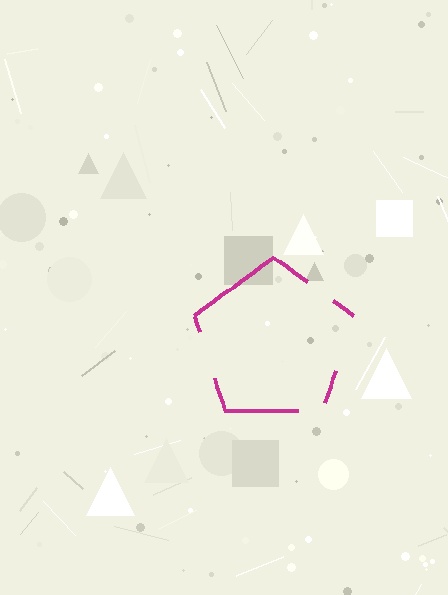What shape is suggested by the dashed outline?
The dashed outline suggests a pentagon.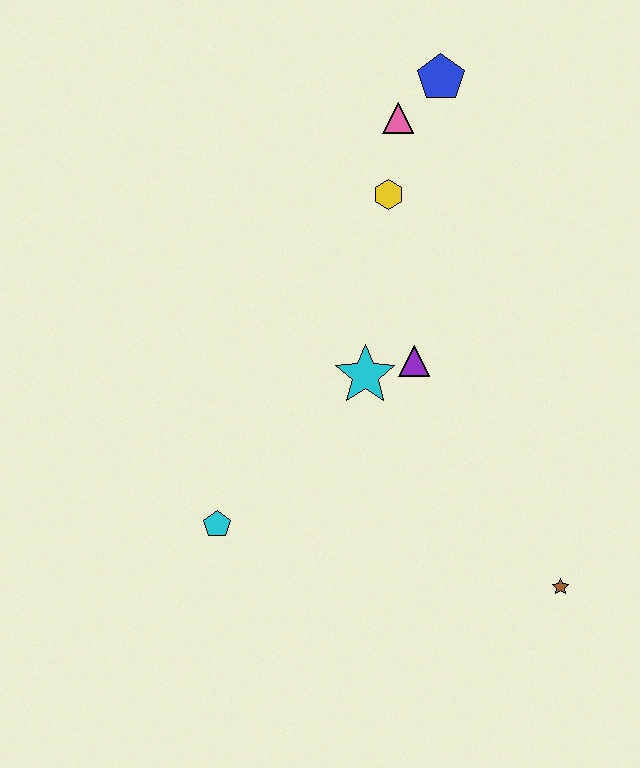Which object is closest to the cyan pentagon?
The cyan star is closest to the cyan pentagon.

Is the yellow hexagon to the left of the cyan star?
No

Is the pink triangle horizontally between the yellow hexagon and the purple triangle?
Yes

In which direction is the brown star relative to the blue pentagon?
The brown star is below the blue pentagon.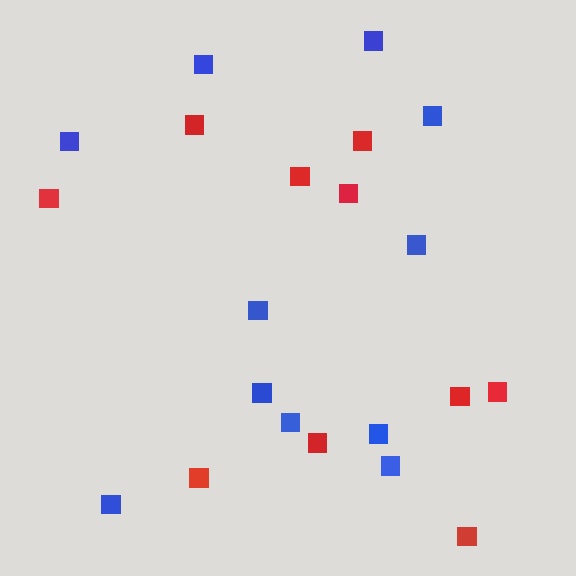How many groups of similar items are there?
There are 2 groups: one group of blue squares (11) and one group of red squares (10).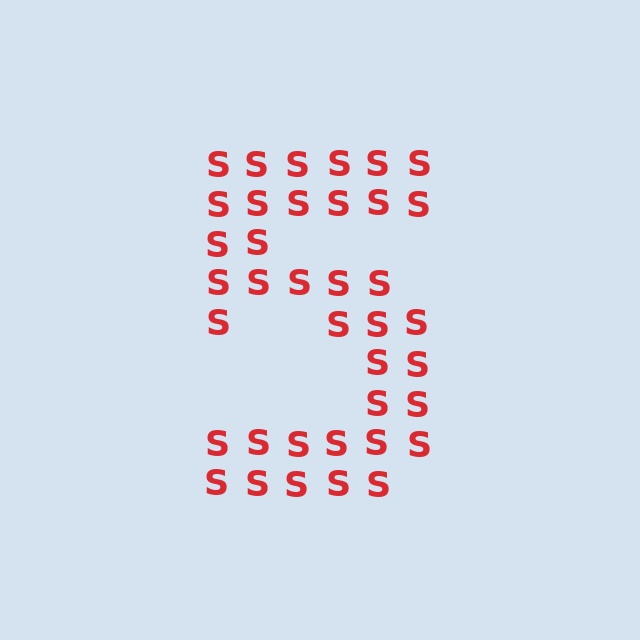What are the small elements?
The small elements are letter S's.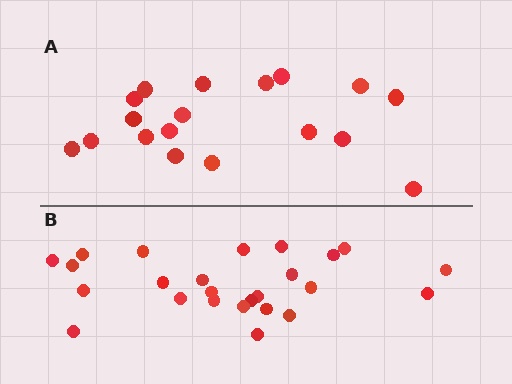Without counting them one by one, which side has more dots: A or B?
Region B (the bottom region) has more dots.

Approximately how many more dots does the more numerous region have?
Region B has roughly 8 or so more dots than region A.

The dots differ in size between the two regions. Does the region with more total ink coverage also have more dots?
No. Region A has more total ink coverage because its dots are larger, but region B actually contains more individual dots. Total area can be misleading — the number of items is what matters here.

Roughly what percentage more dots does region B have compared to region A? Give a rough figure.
About 40% more.